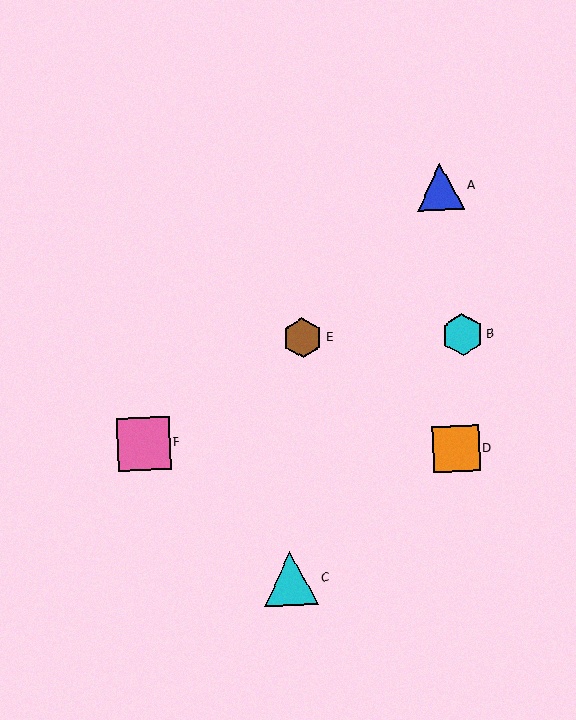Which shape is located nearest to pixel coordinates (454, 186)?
The blue triangle (labeled A) at (440, 187) is nearest to that location.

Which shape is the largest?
The cyan triangle (labeled C) is the largest.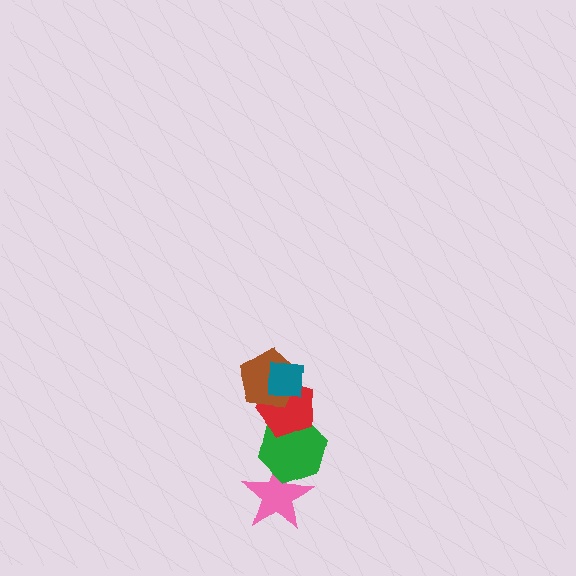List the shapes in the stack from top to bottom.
From top to bottom: the teal square, the brown pentagon, the red pentagon, the green hexagon, the pink star.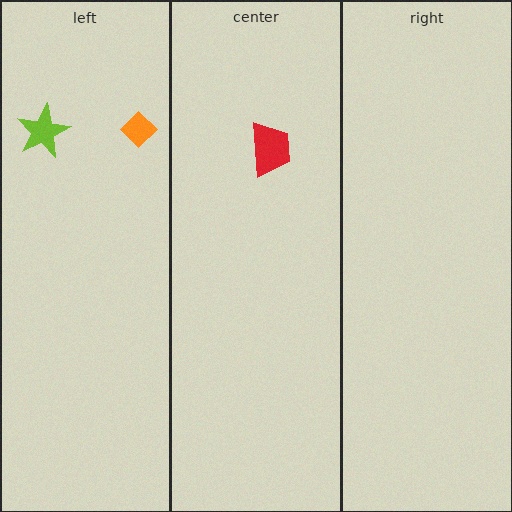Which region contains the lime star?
The left region.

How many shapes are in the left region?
2.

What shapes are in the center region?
The red trapezoid.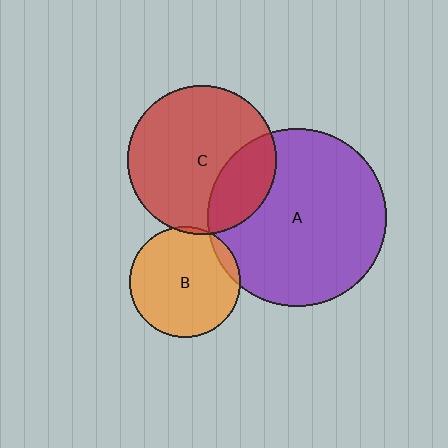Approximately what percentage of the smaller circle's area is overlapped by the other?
Approximately 25%.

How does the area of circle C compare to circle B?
Approximately 1.8 times.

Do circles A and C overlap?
Yes.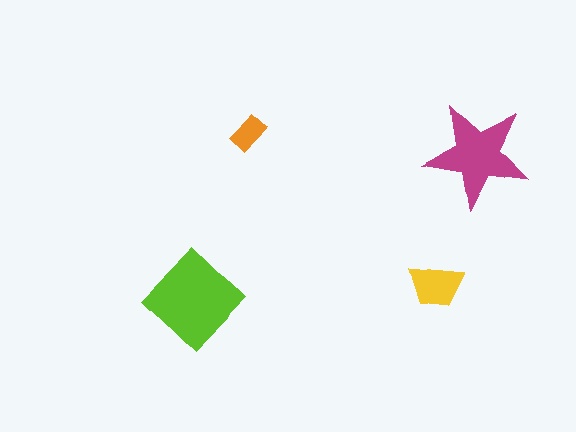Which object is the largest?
The lime diamond.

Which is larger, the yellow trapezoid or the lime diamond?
The lime diamond.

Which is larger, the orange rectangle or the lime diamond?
The lime diamond.